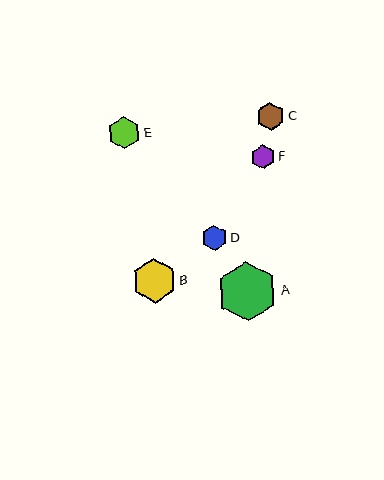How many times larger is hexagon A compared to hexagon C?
Hexagon A is approximately 2.2 times the size of hexagon C.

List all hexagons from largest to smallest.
From largest to smallest: A, B, E, C, D, F.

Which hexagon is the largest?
Hexagon A is the largest with a size of approximately 60 pixels.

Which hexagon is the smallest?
Hexagon F is the smallest with a size of approximately 24 pixels.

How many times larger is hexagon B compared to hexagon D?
Hexagon B is approximately 1.7 times the size of hexagon D.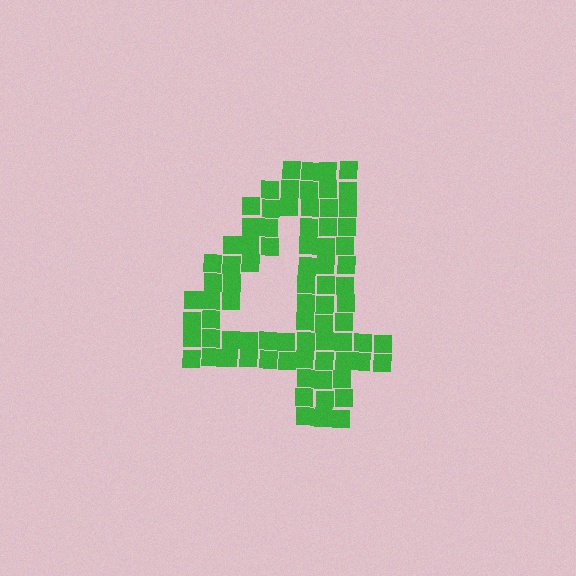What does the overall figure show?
The overall figure shows the digit 4.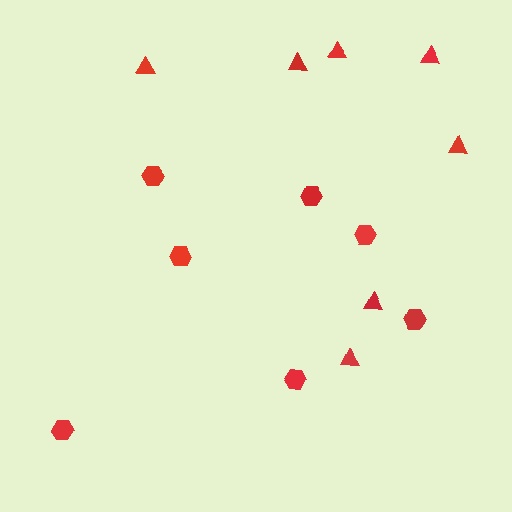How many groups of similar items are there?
There are 2 groups: one group of hexagons (7) and one group of triangles (7).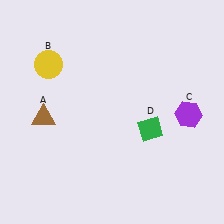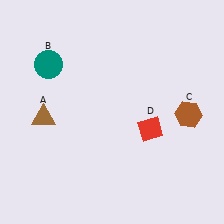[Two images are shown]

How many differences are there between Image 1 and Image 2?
There are 3 differences between the two images.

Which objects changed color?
B changed from yellow to teal. C changed from purple to brown. D changed from green to red.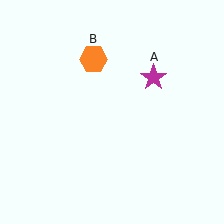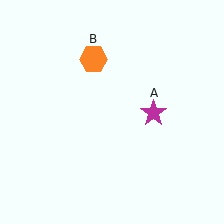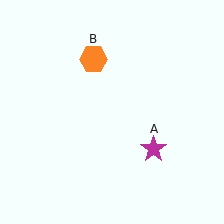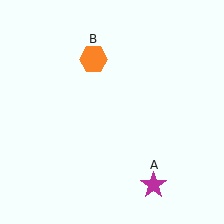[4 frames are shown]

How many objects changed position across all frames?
1 object changed position: magenta star (object A).